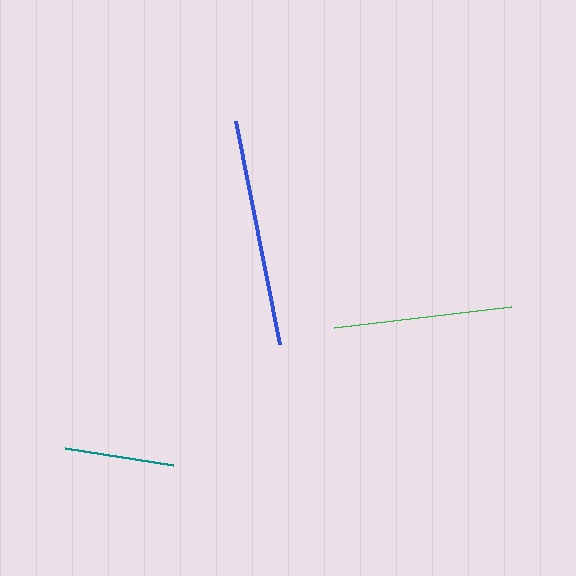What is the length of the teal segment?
The teal segment is approximately 109 pixels long.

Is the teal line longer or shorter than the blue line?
The blue line is longer than the teal line.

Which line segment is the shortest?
The teal line is the shortest at approximately 109 pixels.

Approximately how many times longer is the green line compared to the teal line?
The green line is approximately 1.6 times the length of the teal line.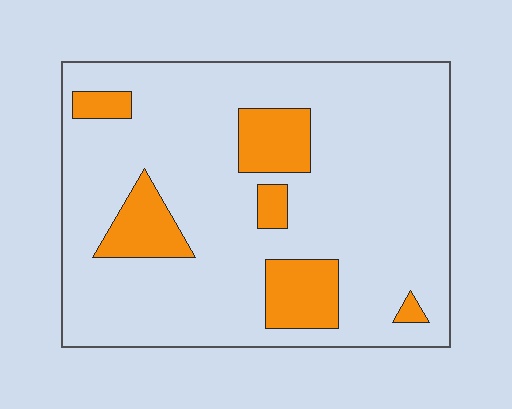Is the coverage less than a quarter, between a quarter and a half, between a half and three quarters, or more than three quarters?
Less than a quarter.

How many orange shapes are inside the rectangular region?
6.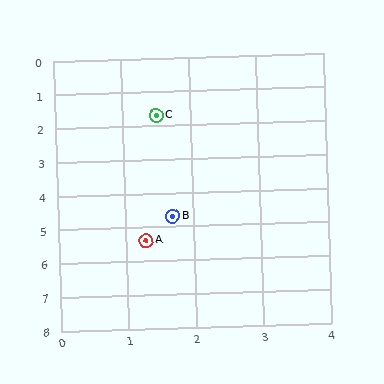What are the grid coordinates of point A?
Point A is at approximately (1.3, 5.4).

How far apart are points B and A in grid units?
Points B and A are about 0.8 grid units apart.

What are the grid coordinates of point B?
Point B is at approximately (1.7, 4.7).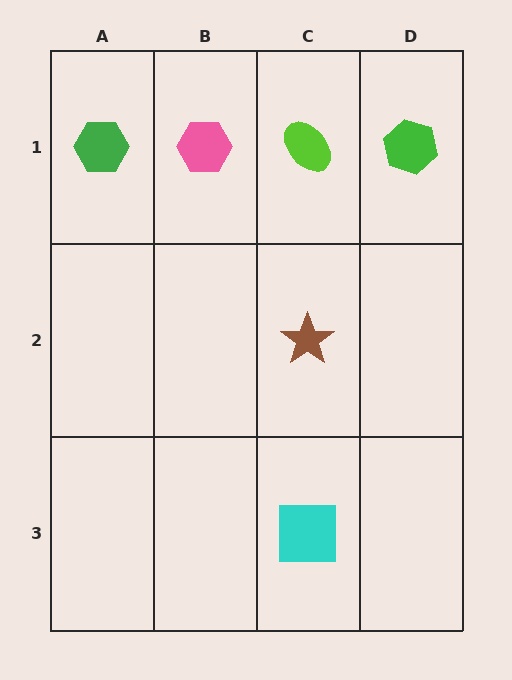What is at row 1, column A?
A green hexagon.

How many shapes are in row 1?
4 shapes.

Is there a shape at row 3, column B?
No, that cell is empty.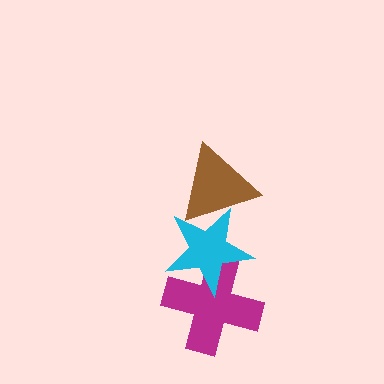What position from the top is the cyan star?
The cyan star is 2nd from the top.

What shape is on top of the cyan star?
The brown triangle is on top of the cyan star.